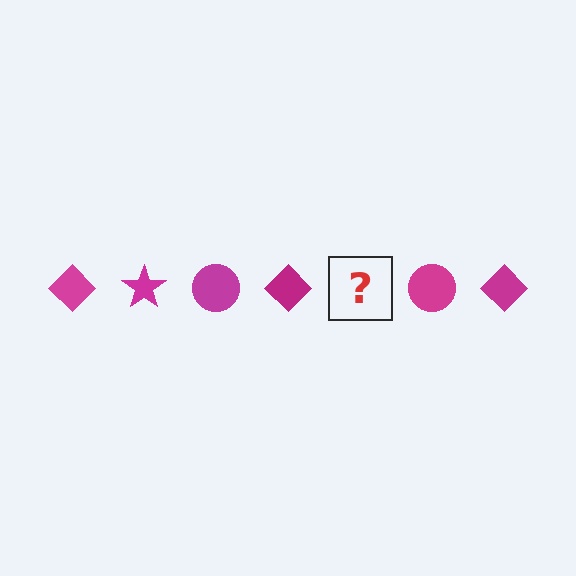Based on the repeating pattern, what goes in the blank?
The blank should be a magenta star.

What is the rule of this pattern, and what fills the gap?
The rule is that the pattern cycles through diamond, star, circle shapes in magenta. The gap should be filled with a magenta star.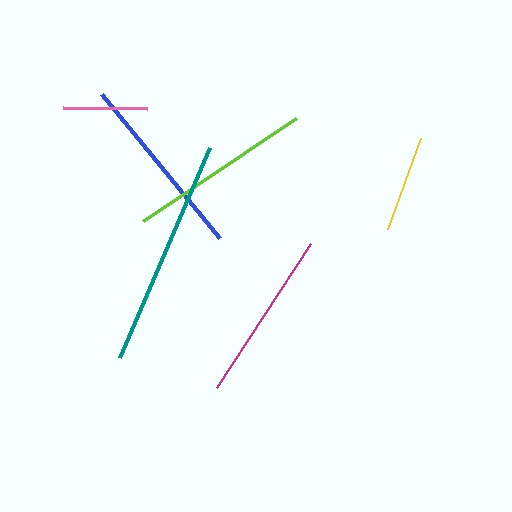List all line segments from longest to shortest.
From longest to shortest: teal, blue, lime, magenta, yellow, pink.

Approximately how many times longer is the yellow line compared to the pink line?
The yellow line is approximately 1.2 times the length of the pink line.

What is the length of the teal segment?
The teal segment is approximately 228 pixels long.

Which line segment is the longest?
The teal line is the longest at approximately 228 pixels.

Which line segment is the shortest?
The pink line is the shortest at approximately 84 pixels.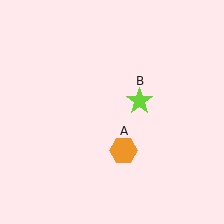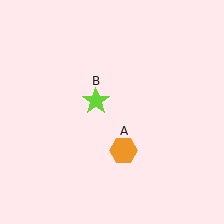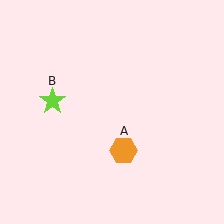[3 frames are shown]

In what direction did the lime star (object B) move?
The lime star (object B) moved left.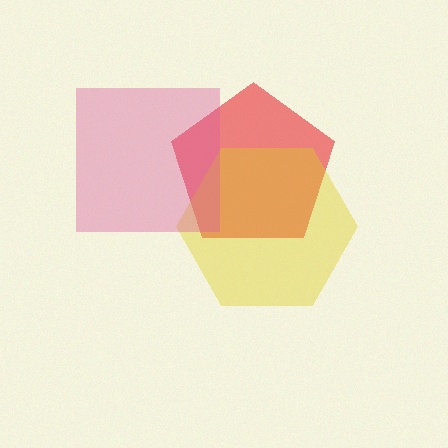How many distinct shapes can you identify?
There are 3 distinct shapes: a red pentagon, a yellow hexagon, a pink square.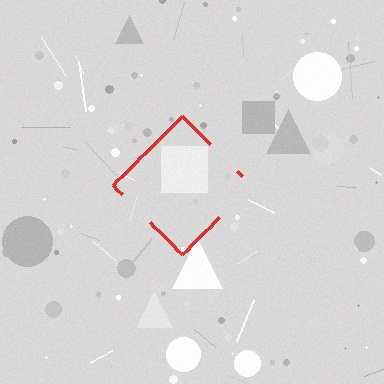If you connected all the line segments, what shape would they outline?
They would outline a diamond.